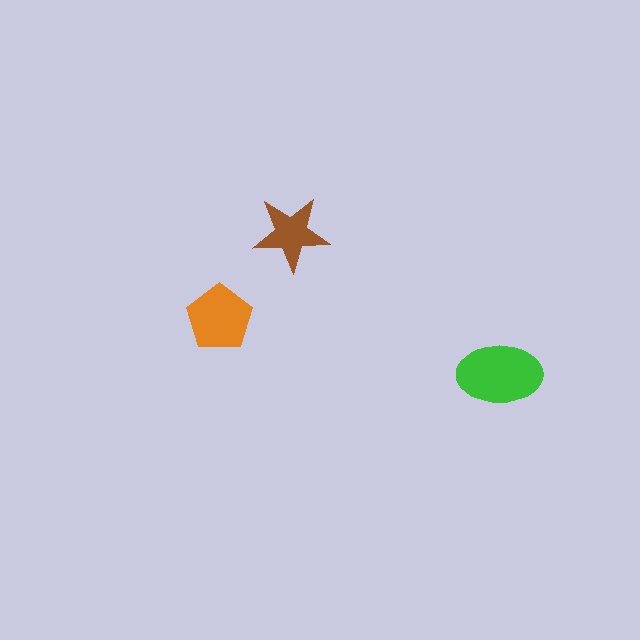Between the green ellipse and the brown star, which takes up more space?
The green ellipse.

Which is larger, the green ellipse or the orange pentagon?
The green ellipse.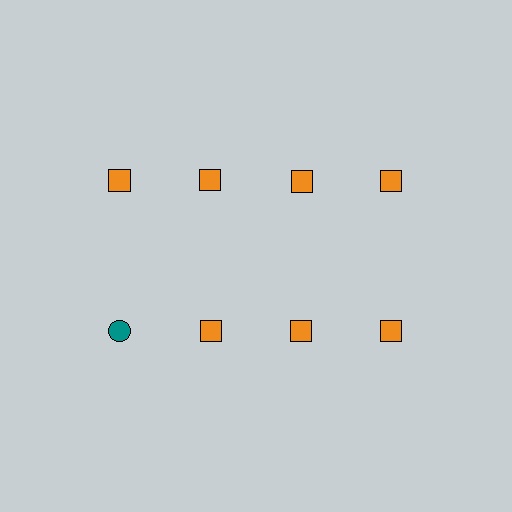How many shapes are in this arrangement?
There are 8 shapes arranged in a grid pattern.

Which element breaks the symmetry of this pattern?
The teal circle in the second row, leftmost column breaks the symmetry. All other shapes are orange squares.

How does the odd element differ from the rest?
It differs in both color (teal instead of orange) and shape (circle instead of square).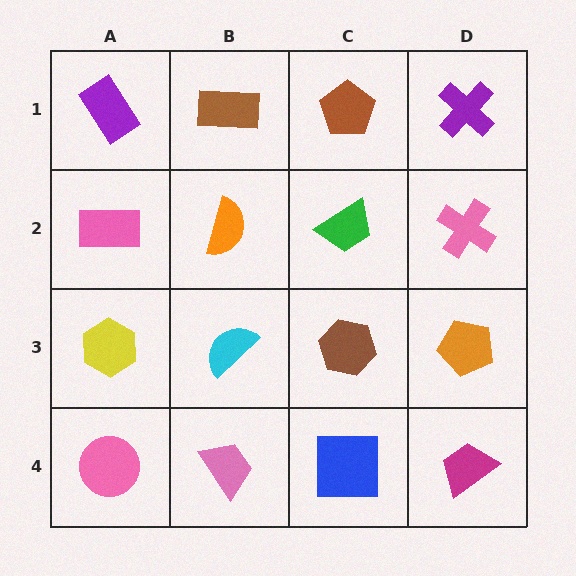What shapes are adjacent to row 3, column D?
A pink cross (row 2, column D), a magenta trapezoid (row 4, column D), a brown hexagon (row 3, column C).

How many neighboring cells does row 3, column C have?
4.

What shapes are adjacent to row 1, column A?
A pink rectangle (row 2, column A), a brown rectangle (row 1, column B).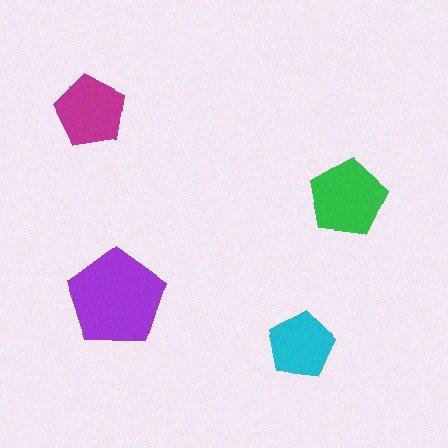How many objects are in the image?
There are 4 objects in the image.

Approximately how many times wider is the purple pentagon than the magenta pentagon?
About 1.5 times wider.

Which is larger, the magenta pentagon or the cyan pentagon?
The magenta one.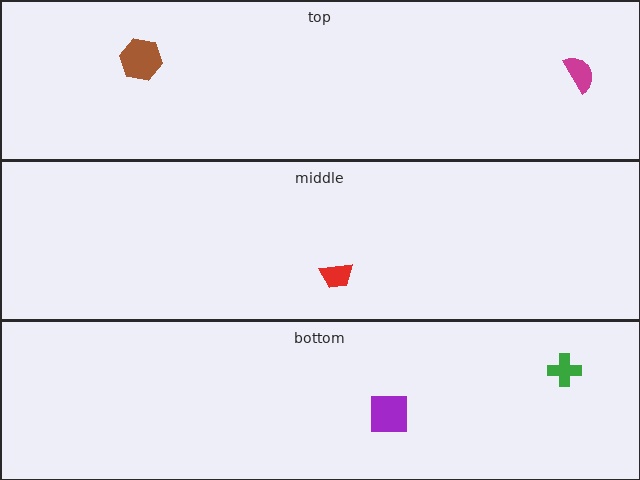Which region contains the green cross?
The bottom region.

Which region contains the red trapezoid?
The middle region.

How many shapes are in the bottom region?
2.